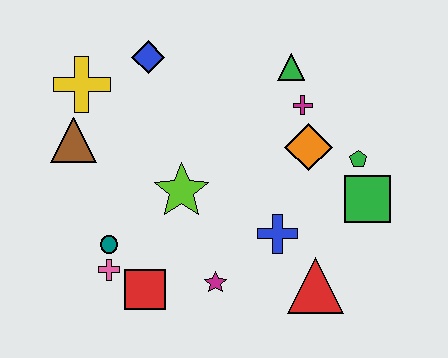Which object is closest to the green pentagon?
The green square is closest to the green pentagon.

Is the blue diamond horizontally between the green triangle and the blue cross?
No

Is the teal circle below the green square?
Yes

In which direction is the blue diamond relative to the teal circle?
The blue diamond is above the teal circle.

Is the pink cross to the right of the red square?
No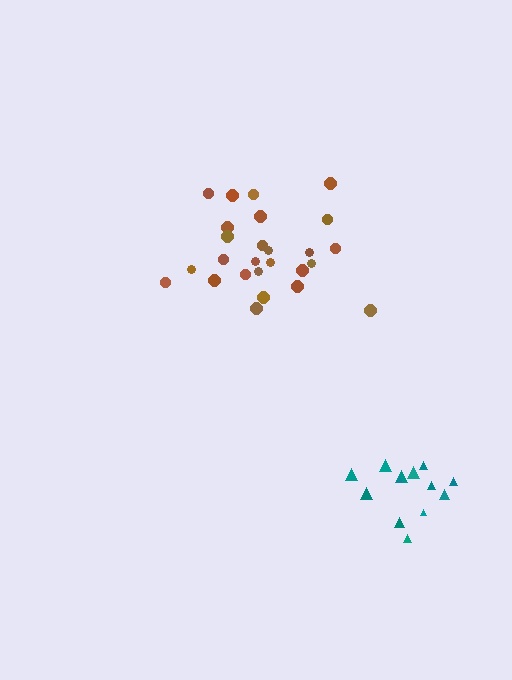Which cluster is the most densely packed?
Teal.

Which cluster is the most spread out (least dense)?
Brown.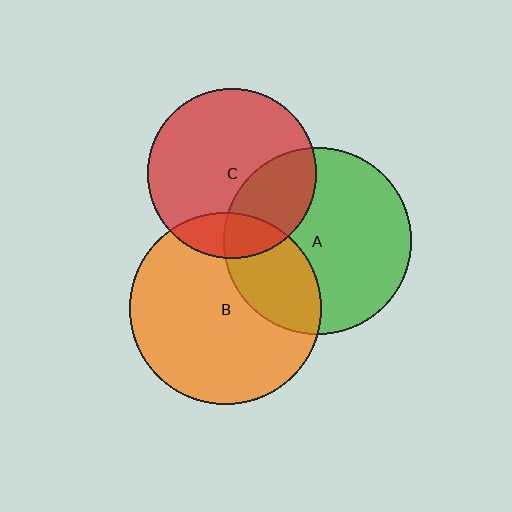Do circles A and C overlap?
Yes.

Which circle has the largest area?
Circle B (orange).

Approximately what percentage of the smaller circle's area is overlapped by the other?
Approximately 30%.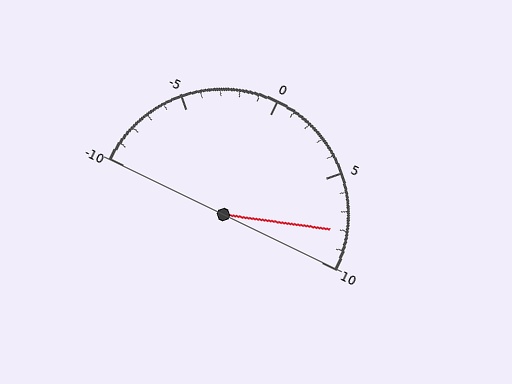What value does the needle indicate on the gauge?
The needle indicates approximately 8.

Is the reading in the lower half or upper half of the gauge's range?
The reading is in the upper half of the range (-10 to 10).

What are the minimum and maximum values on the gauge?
The gauge ranges from -10 to 10.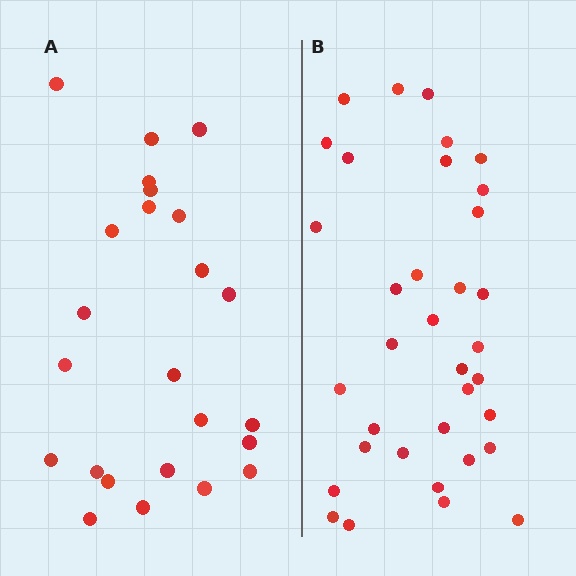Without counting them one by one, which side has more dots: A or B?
Region B (the right region) has more dots.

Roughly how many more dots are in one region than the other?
Region B has roughly 12 or so more dots than region A.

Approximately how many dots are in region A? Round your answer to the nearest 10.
About 20 dots. (The exact count is 24, which rounds to 20.)